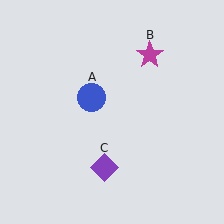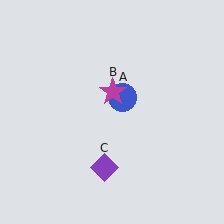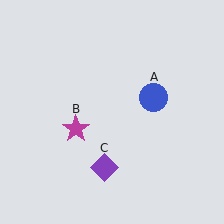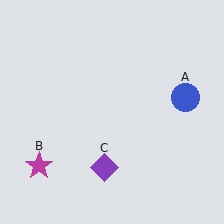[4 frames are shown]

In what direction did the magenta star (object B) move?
The magenta star (object B) moved down and to the left.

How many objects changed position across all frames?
2 objects changed position: blue circle (object A), magenta star (object B).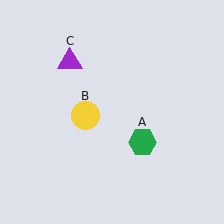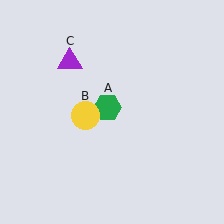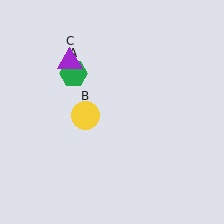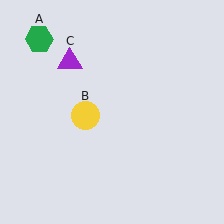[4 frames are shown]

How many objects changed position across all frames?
1 object changed position: green hexagon (object A).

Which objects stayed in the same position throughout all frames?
Yellow circle (object B) and purple triangle (object C) remained stationary.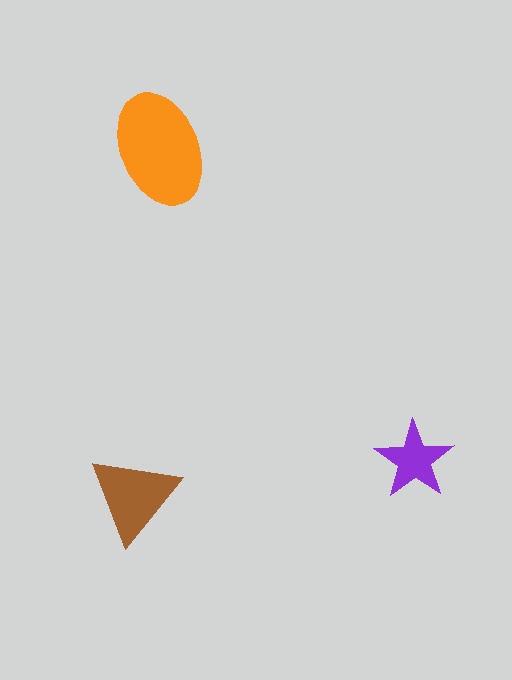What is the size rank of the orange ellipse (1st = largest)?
1st.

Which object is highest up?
The orange ellipse is topmost.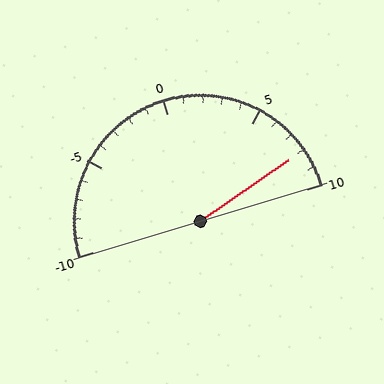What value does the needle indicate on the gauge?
The needle indicates approximately 8.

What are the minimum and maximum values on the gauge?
The gauge ranges from -10 to 10.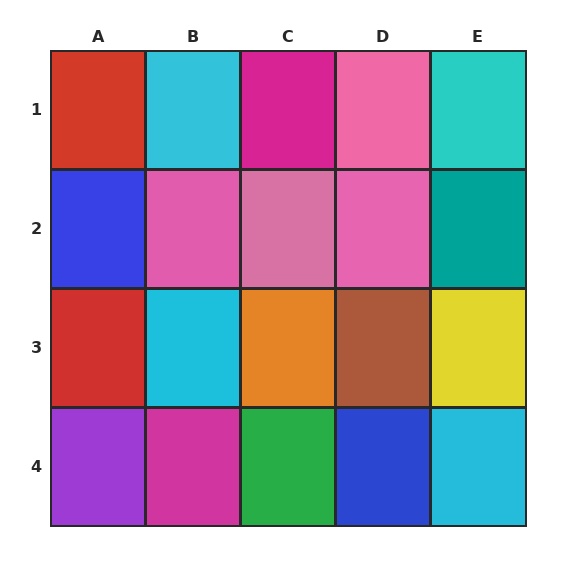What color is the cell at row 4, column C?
Green.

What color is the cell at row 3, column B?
Cyan.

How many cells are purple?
1 cell is purple.